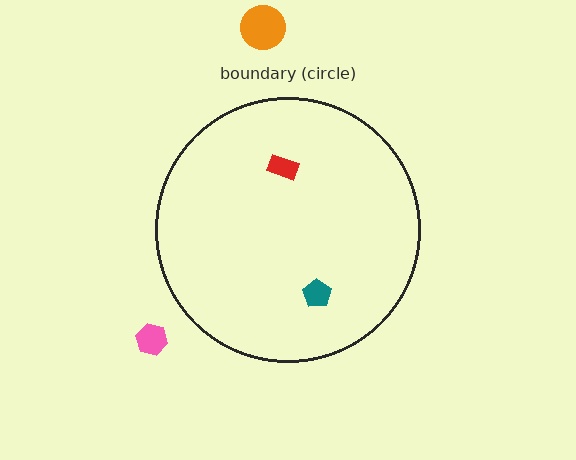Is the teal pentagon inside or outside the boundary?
Inside.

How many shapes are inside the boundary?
2 inside, 2 outside.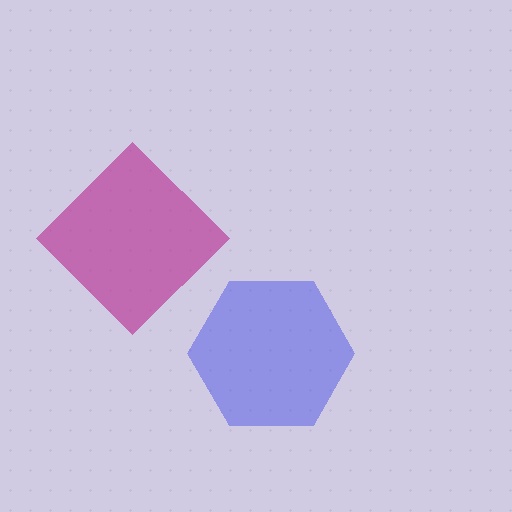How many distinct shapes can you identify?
There are 2 distinct shapes: a blue hexagon, a magenta diamond.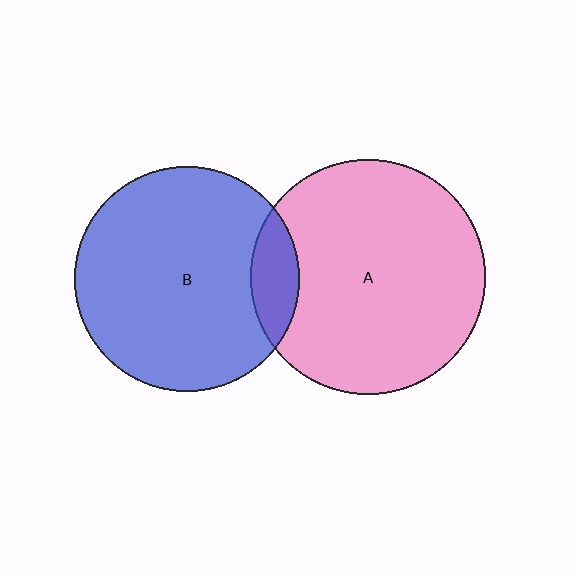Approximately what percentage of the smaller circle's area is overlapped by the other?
Approximately 10%.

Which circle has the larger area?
Circle A (pink).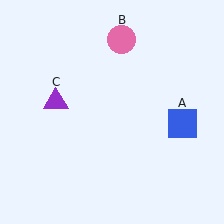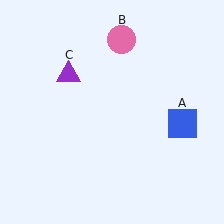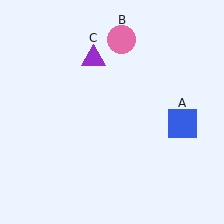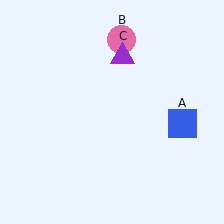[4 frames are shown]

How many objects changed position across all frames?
1 object changed position: purple triangle (object C).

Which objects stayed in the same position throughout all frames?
Blue square (object A) and pink circle (object B) remained stationary.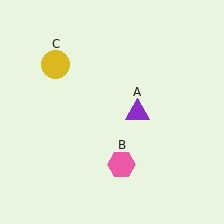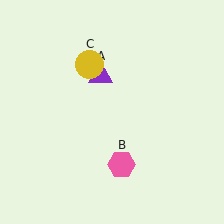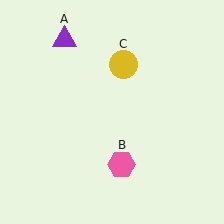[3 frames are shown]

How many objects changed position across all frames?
2 objects changed position: purple triangle (object A), yellow circle (object C).